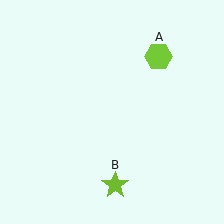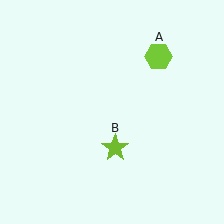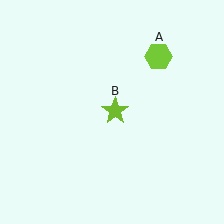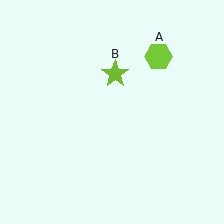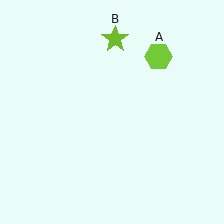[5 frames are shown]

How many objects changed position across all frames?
1 object changed position: lime star (object B).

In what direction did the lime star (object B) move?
The lime star (object B) moved up.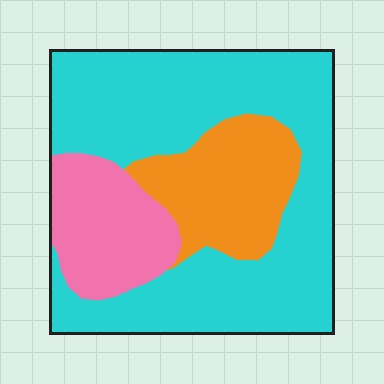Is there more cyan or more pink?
Cyan.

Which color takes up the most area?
Cyan, at roughly 60%.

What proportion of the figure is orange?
Orange covers 20% of the figure.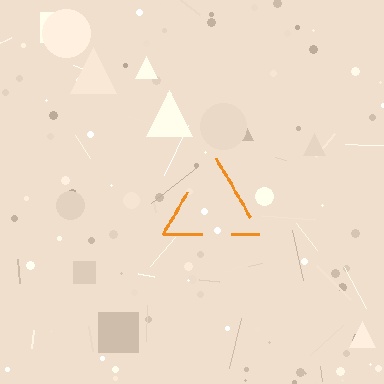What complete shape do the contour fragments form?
The contour fragments form a triangle.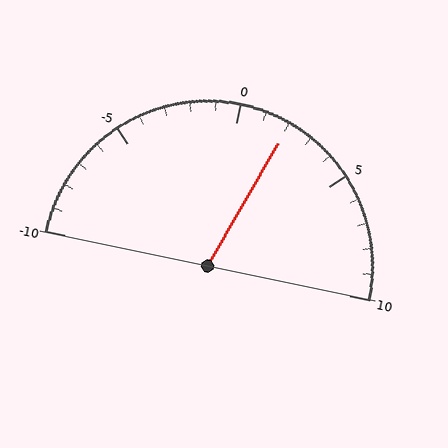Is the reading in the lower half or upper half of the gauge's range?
The reading is in the upper half of the range (-10 to 10).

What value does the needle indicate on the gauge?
The needle indicates approximately 2.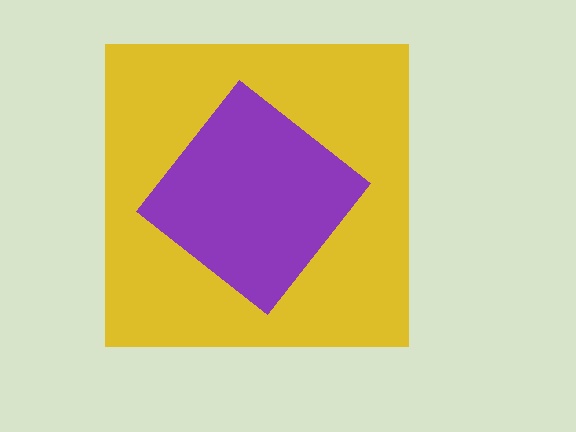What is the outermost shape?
The yellow square.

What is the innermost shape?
The purple diamond.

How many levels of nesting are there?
2.